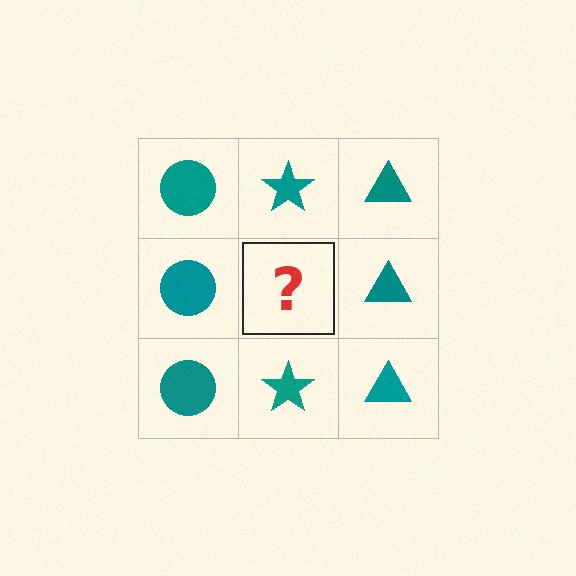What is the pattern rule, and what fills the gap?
The rule is that each column has a consistent shape. The gap should be filled with a teal star.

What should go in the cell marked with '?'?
The missing cell should contain a teal star.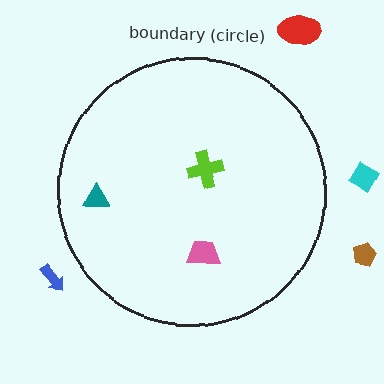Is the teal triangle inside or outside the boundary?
Inside.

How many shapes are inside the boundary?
3 inside, 4 outside.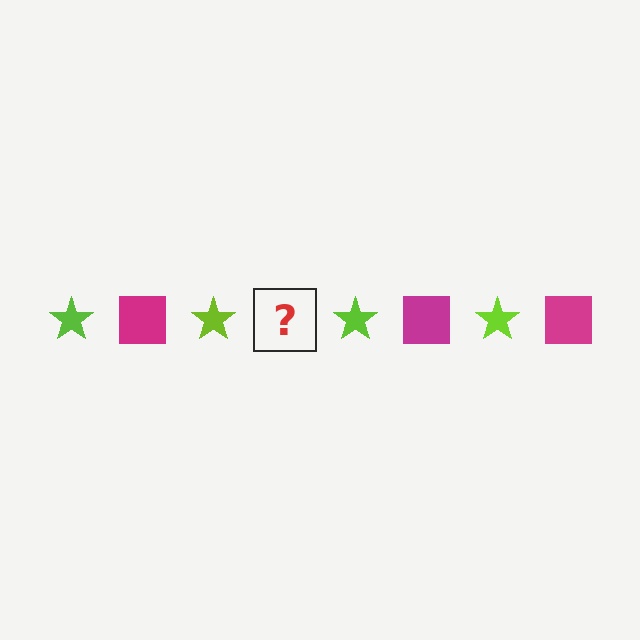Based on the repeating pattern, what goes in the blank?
The blank should be a magenta square.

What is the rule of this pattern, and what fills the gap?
The rule is that the pattern alternates between lime star and magenta square. The gap should be filled with a magenta square.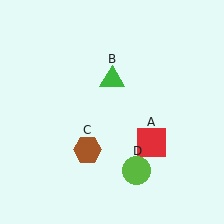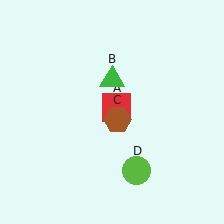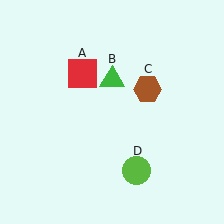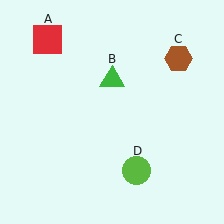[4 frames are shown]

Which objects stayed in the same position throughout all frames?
Green triangle (object B) and lime circle (object D) remained stationary.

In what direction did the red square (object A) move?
The red square (object A) moved up and to the left.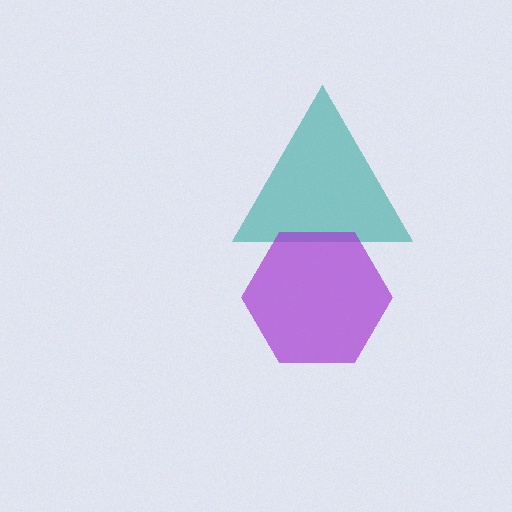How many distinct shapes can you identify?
There are 2 distinct shapes: a teal triangle, a purple hexagon.